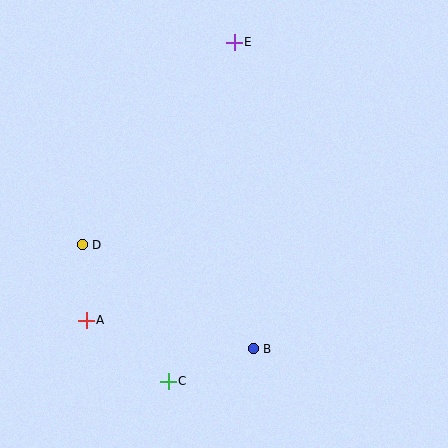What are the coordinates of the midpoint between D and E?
The midpoint between D and E is at (158, 144).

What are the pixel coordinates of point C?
Point C is at (168, 382).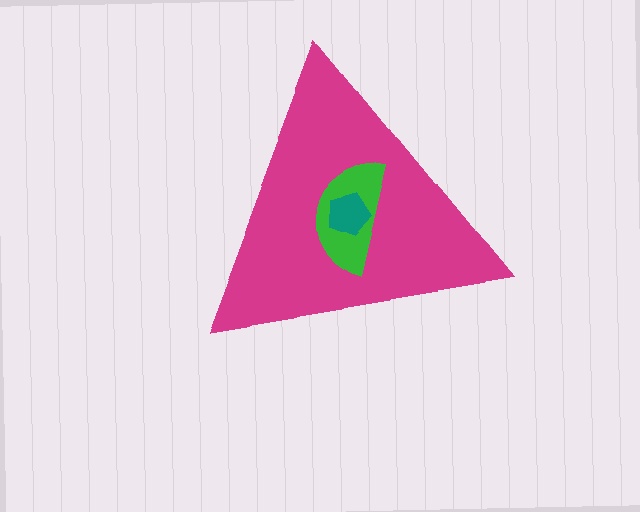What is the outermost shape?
The magenta triangle.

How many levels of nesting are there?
3.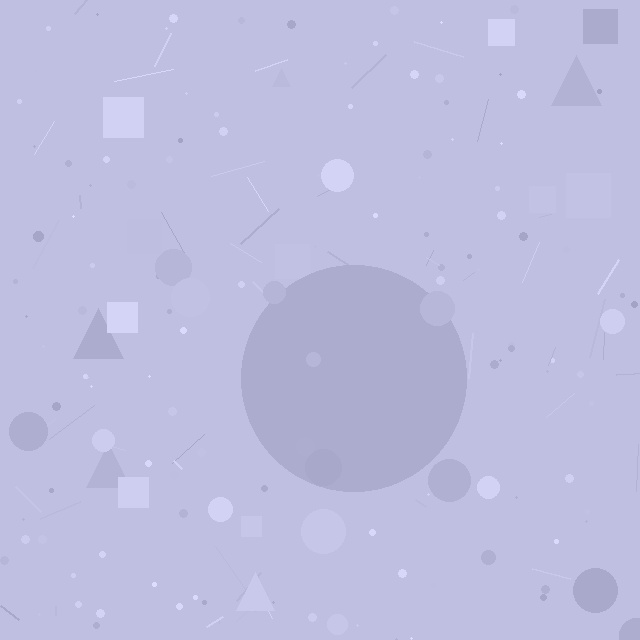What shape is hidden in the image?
A circle is hidden in the image.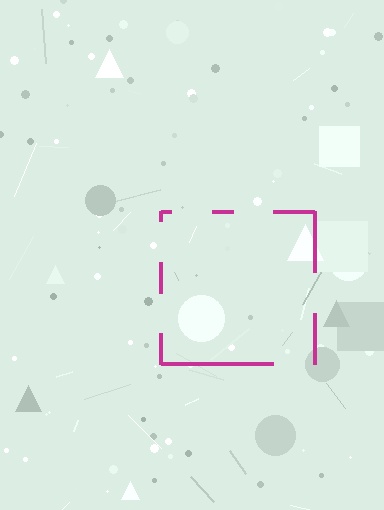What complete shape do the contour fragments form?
The contour fragments form a square.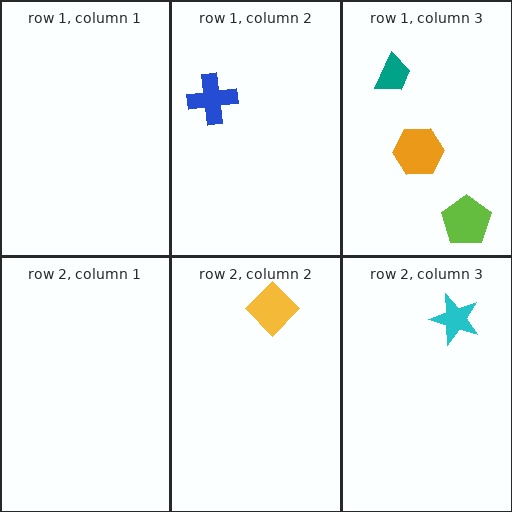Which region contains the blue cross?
The row 1, column 2 region.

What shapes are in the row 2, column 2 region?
The yellow diamond.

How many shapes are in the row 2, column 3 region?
1.